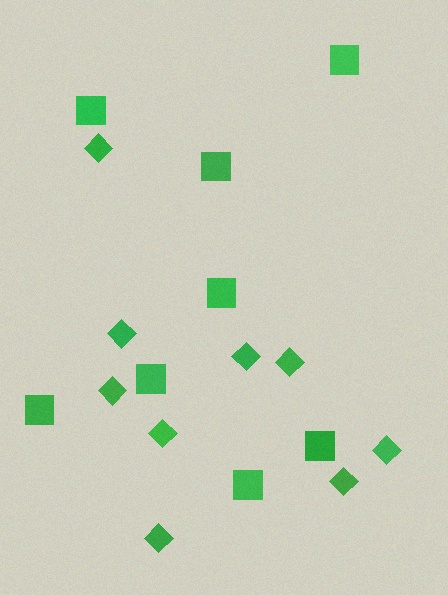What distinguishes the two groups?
There are 2 groups: one group of diamonds (9) and one group of squares (8).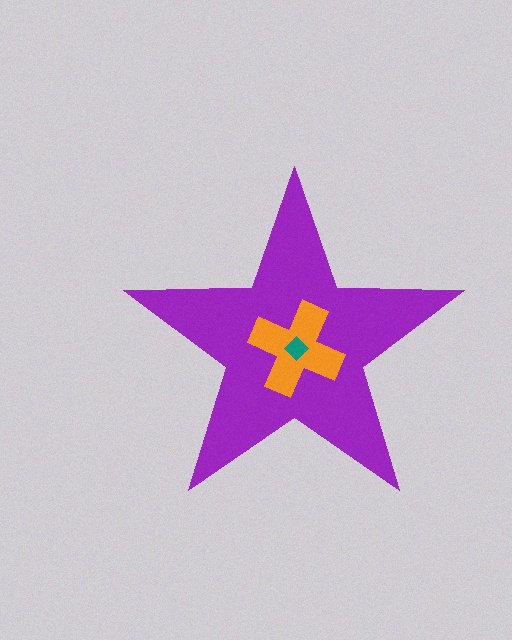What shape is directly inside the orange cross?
The teal diamond.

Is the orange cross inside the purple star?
Yes.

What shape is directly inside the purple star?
The orange cross.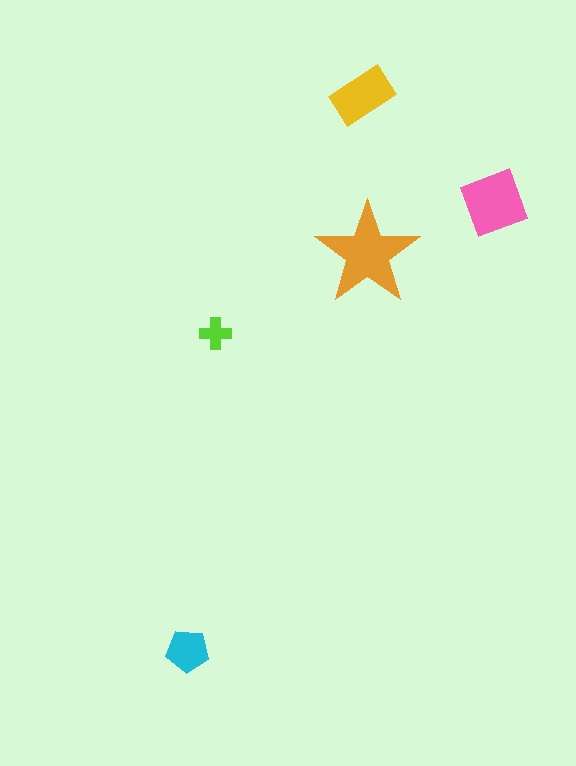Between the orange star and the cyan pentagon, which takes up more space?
The orange star.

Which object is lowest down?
The cyan pentagon is bottommost.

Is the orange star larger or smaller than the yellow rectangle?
Larger.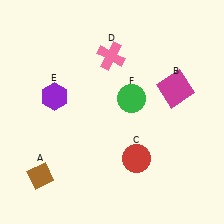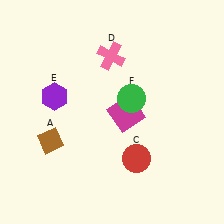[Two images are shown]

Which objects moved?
The objects that moved are: the brown diamond (A), the magenta square (B).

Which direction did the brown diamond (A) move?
The brown diamond (A) moved up.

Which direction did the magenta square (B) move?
The magenta square (B) moved left.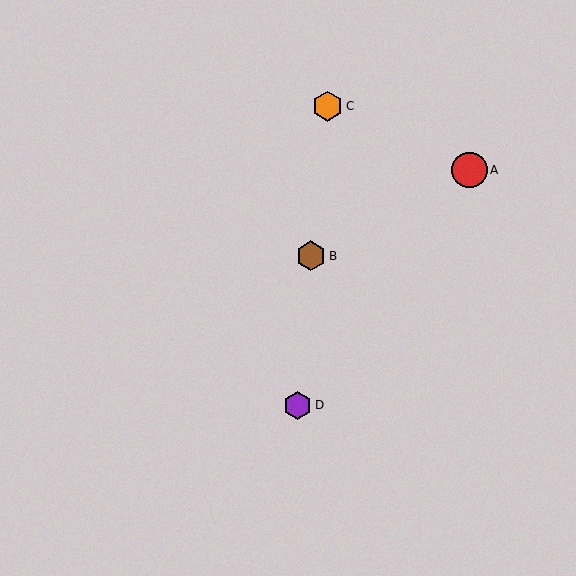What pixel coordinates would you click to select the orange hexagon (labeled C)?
Click at (328, 106) to select the orange hexagon C.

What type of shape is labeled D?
Shape D is a purple hexagon.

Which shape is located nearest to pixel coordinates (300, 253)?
The brown hexagon (labeled B) at (311, 256) is nearest to that location.